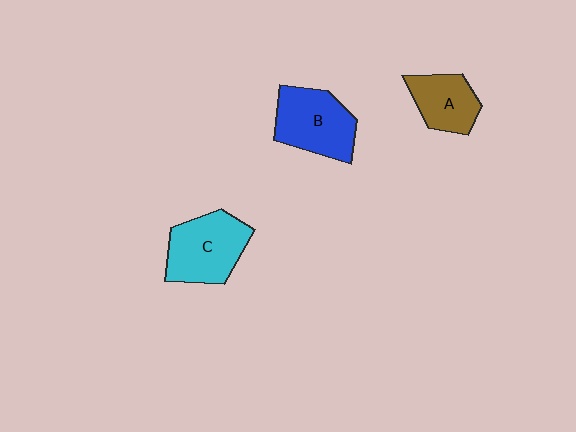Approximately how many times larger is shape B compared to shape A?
Approximately 1.4 times.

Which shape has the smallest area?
Shape A (brown).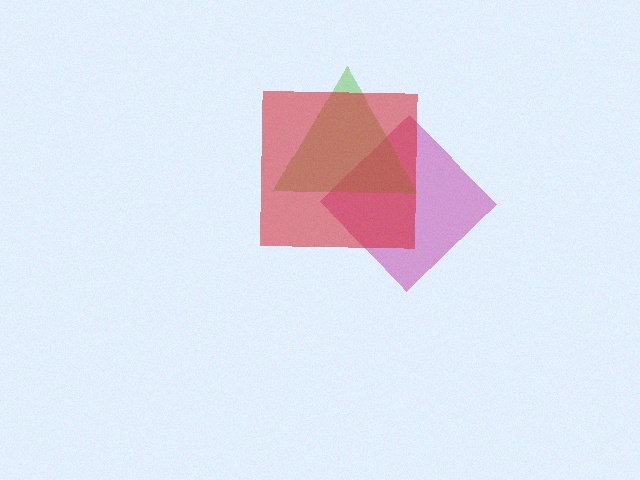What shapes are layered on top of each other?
The layered shapes are: a magenta diamond, a lime triangle, a red square.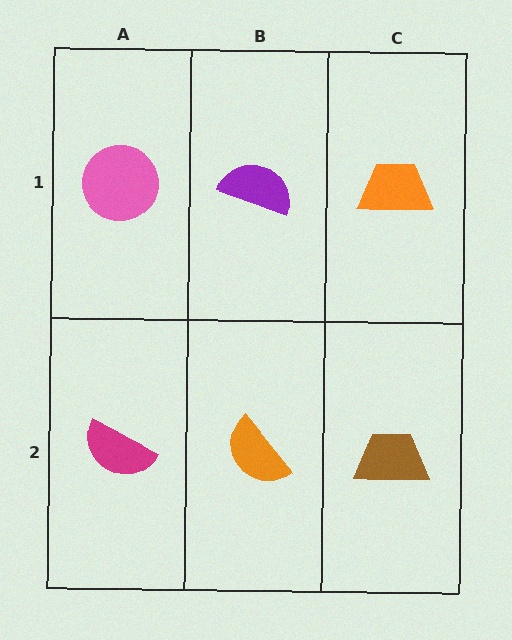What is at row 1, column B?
A purple semicircle.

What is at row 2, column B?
An orange semicircle.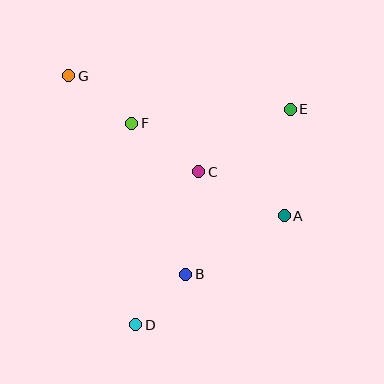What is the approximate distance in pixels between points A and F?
The distance between A and F is approximately 178 pixels.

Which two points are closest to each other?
Points B and D are closest to each other.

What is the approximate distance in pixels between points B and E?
The distance between B and E is approximately 196 pixels.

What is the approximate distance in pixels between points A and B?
The distance between A and B is approximately 115 pixels.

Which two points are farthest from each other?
Points D and E are farthest from each other.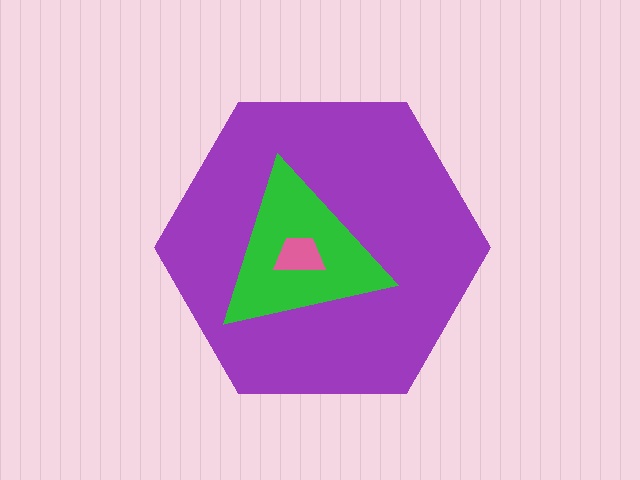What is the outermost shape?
The purple hexagon.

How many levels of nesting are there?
3.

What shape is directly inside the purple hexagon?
The green triangle.